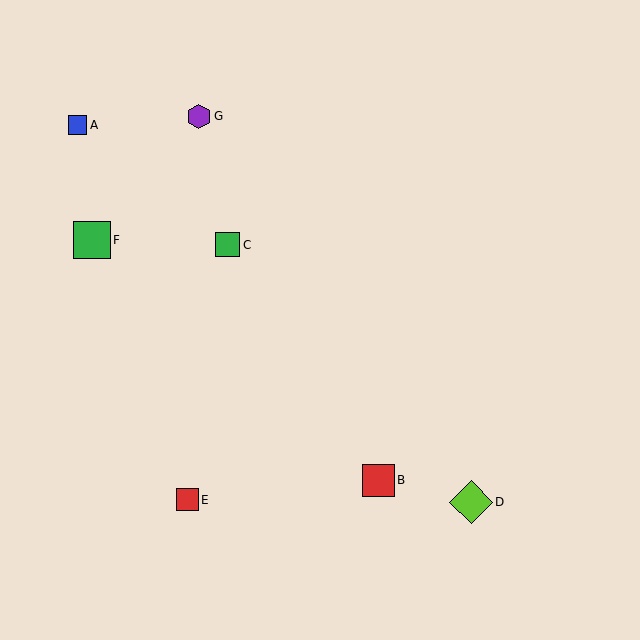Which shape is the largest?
The lime diamond (labeled D) is the largest.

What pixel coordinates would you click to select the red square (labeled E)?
Click at (188, 500) to select the red square E.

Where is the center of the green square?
The center of the green square is at (92, 240).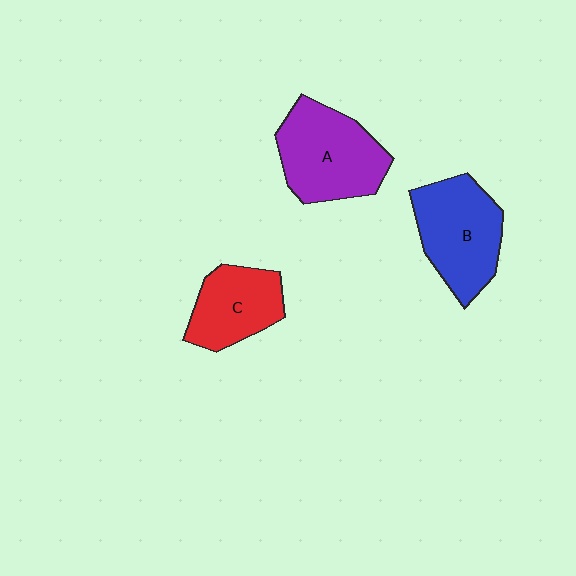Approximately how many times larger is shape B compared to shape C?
Approximately 1.3 times.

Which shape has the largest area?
Shape A (purple).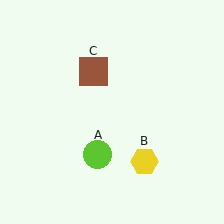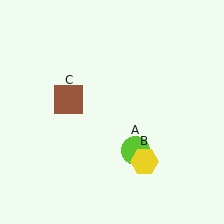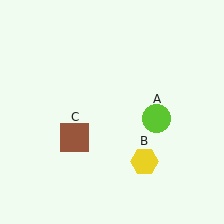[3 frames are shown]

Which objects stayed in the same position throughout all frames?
Yellow hexagon (object B) remained stationary.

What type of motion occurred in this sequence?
The lime circle (object A), brown square (object C) rotated counterclockwise around the center of the scene.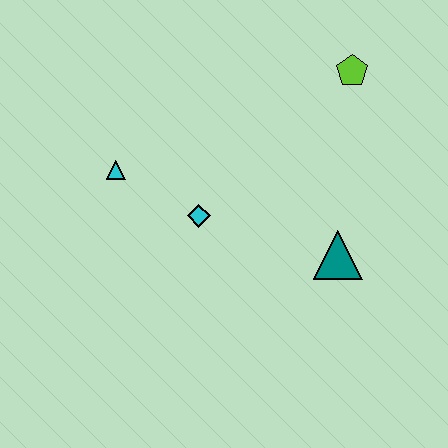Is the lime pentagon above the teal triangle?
Yes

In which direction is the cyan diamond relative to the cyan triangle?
The cyan diamond is to the right of the cyan triangle.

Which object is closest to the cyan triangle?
The cyan diamond is closest to the cyan triangle.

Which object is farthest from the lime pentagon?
The cyan triangle is farthest from the lime pentagon.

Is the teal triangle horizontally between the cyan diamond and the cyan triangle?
No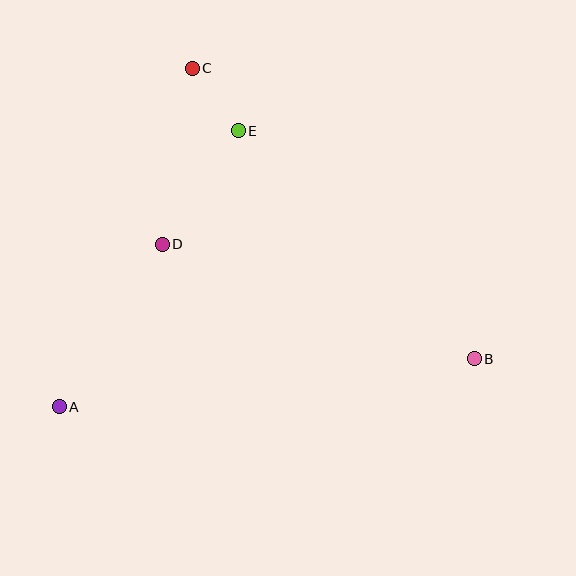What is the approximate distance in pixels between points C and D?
The distance between C and D is approximately 178 pixels.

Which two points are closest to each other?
Points C and E are closest to each other.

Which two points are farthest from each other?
Points A and B are farthest from each other.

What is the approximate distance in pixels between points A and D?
The distance between A and D is approximately 192 pixels.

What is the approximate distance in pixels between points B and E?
The distance between B and E is approximately 328 pixels.